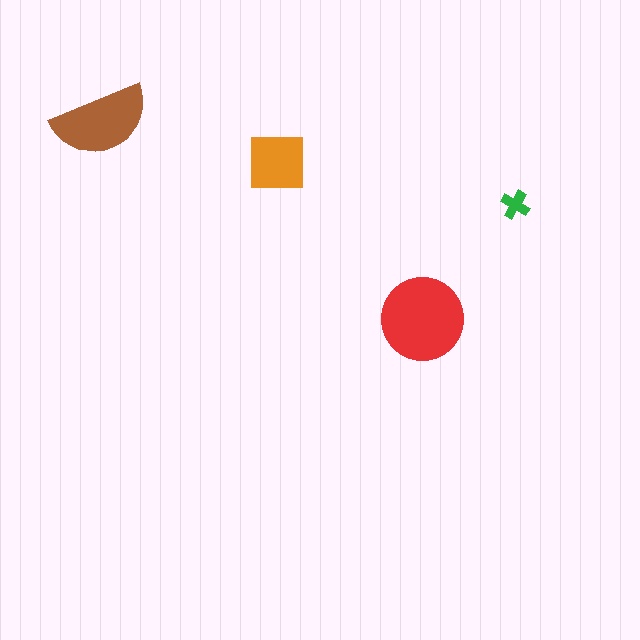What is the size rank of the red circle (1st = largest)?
1st.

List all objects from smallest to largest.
The green cross, the orange square, the brown semicircle, the red circle.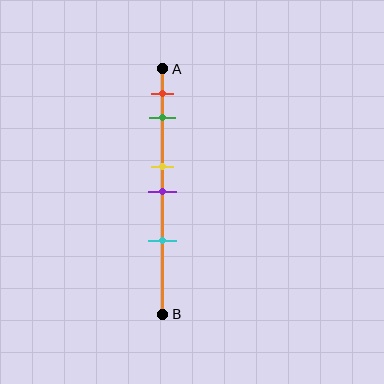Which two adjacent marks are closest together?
The yellow and purple marks are the closest adjacent pair.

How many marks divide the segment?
There are 5 marks dividing the segment.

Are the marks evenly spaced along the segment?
No, the marks are not evenly spaced.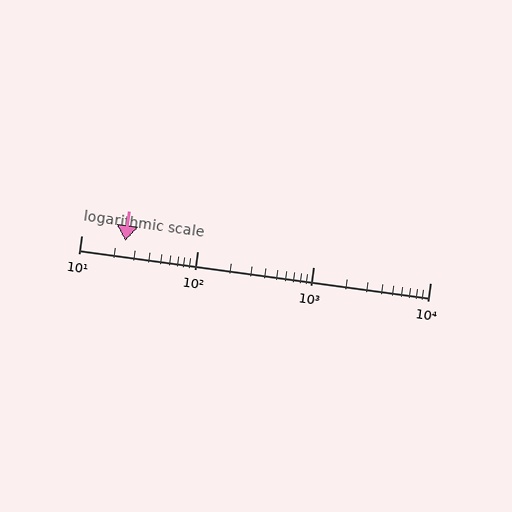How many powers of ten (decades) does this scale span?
The scale spans 3 decades, from 10 to 10000.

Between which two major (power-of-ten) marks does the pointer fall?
The pointer is between 10 and 100.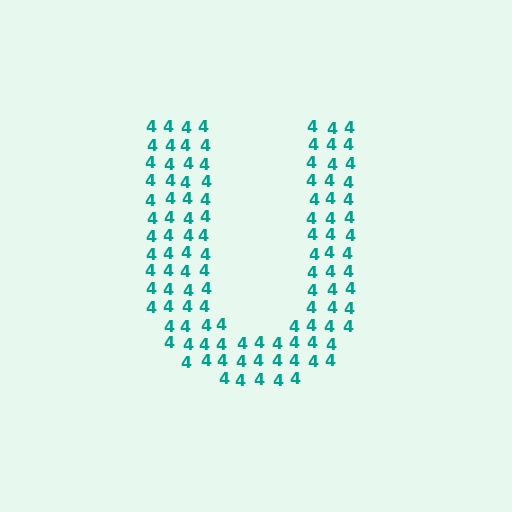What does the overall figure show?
The overall figure shows the letter U.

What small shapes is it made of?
It is made of small digit 4's.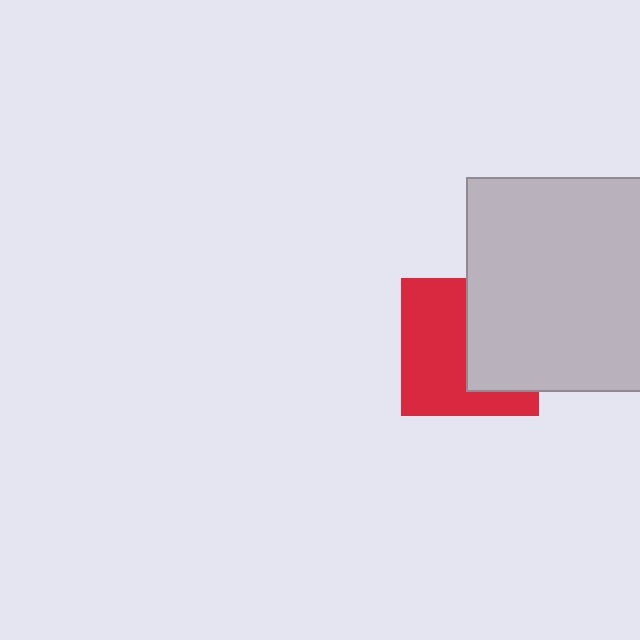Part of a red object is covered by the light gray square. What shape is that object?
It is a square.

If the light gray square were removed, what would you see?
You would see the complete red square.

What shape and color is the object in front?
The object in front is a light gray square.